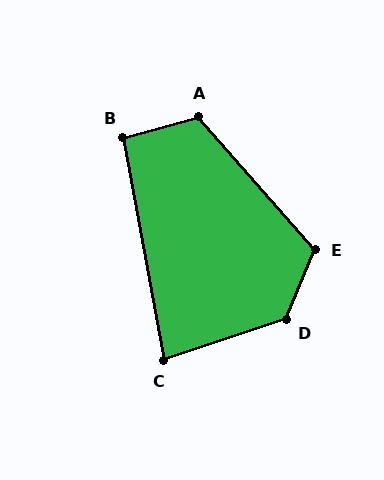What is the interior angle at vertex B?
Approximately 95 degrees (obtuse).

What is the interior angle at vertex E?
Approximately 116 degrees (obtuse).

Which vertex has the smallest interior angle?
C, at approximately 82 degrees.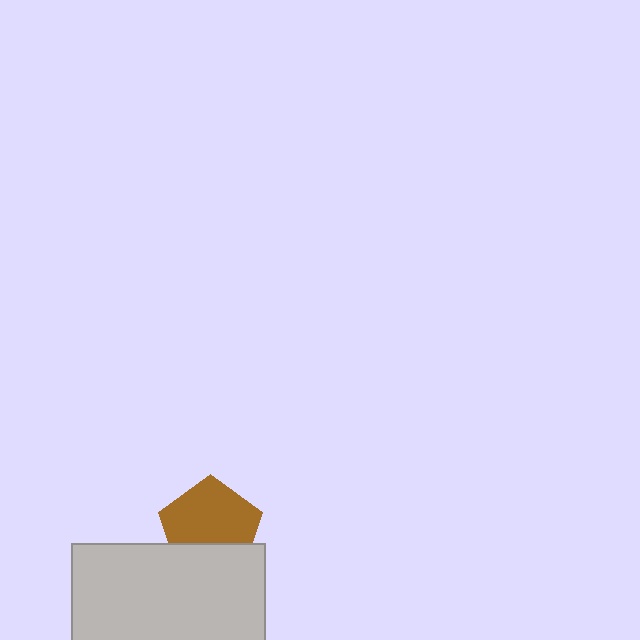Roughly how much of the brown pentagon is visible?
Most of it is visible (roughly 69%).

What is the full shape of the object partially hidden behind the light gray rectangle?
The partially hidden object is a brown pentagon.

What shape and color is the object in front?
The object in front is a light gray rectangle.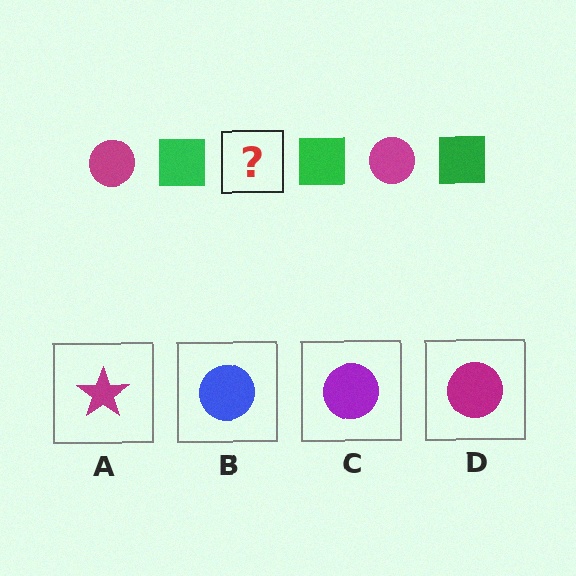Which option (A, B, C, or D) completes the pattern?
D.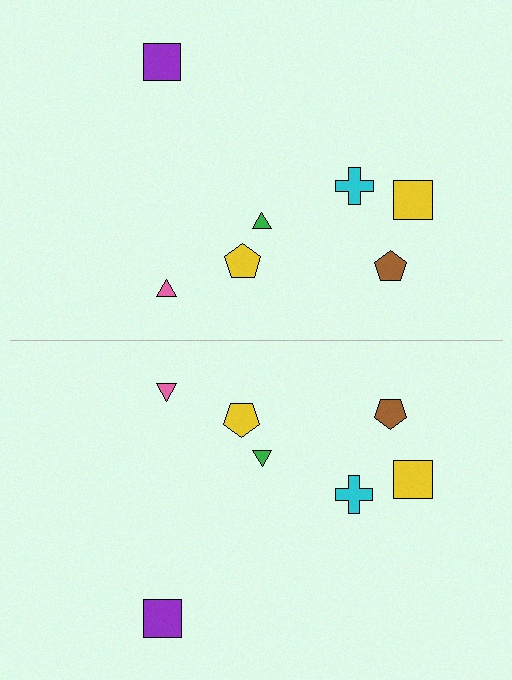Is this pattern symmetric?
Yes, this pattern has bilateral (reflection) symmetry.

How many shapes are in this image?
There are 14 shapes in this image.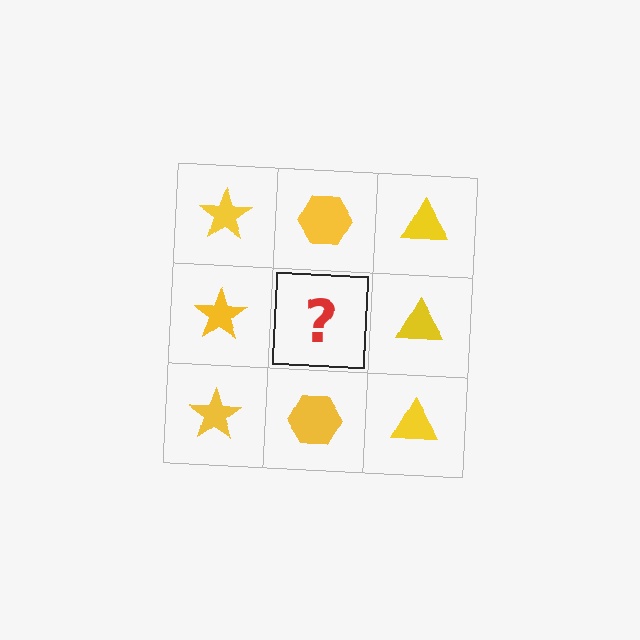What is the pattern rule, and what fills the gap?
The rule is that each column has a consistent shape. The gap should be filled with a yellow hexagon.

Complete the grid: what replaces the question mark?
The question mark should be replaced with a yellow hexagon.